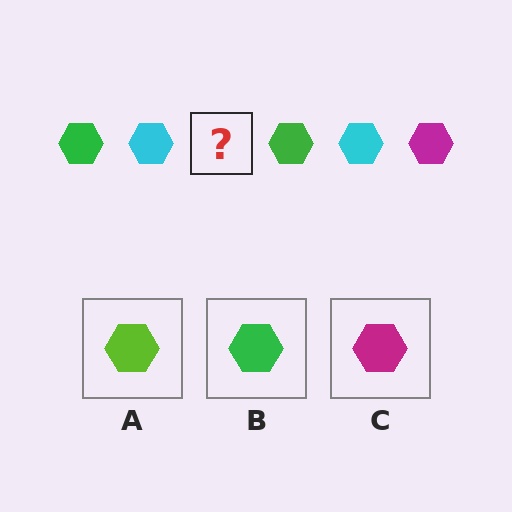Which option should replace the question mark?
Option C.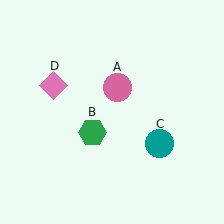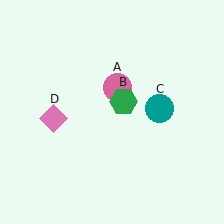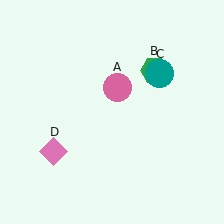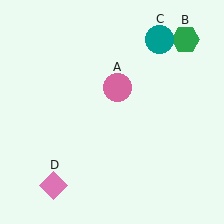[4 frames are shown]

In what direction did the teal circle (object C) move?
The teal circle (object C) moved up.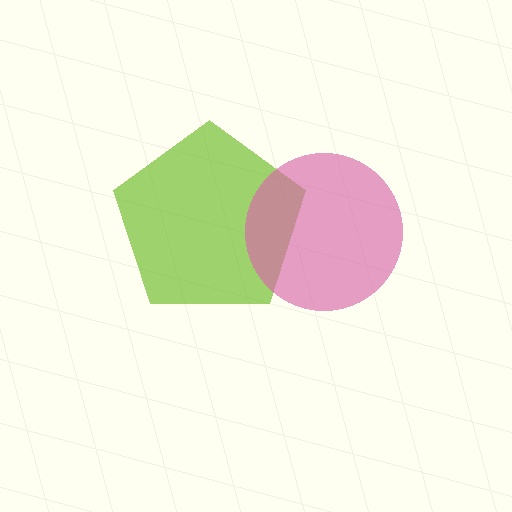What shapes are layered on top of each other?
The layered shapes are: a lime pentagon, a pink circle.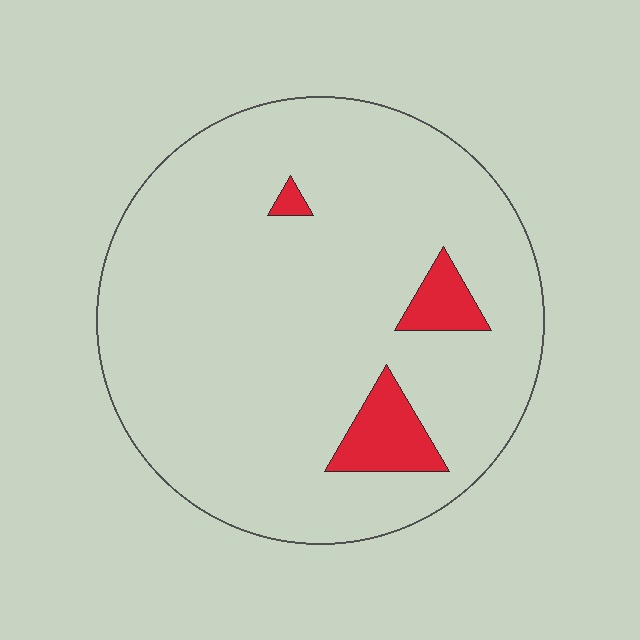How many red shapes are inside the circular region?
3.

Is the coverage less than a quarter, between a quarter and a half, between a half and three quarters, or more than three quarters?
Less than a quarter.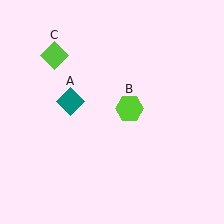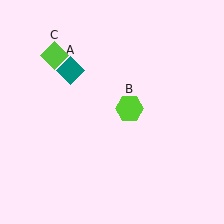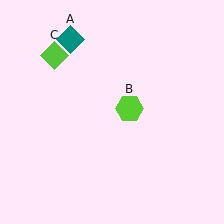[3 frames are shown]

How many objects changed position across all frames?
1 object changed position: teal diamond (object A).